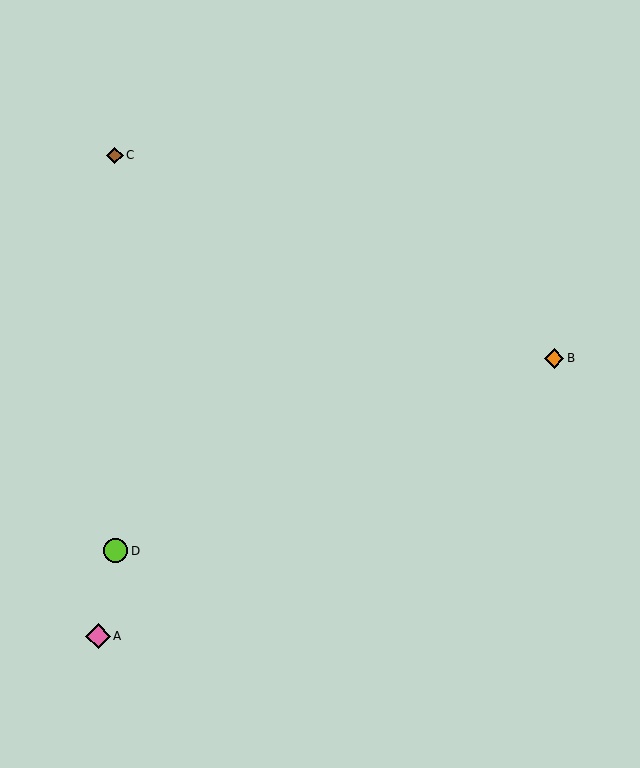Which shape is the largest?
The pink diamond (labeled A) is the largest.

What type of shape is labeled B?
Shape B is an orange diamond.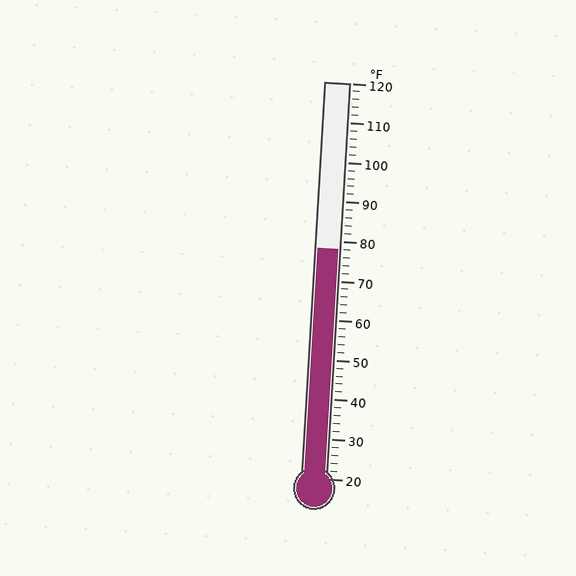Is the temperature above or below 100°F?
The temperature is below 100°F.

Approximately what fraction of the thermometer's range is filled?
The thermometer is filled to approximately 60% of its range.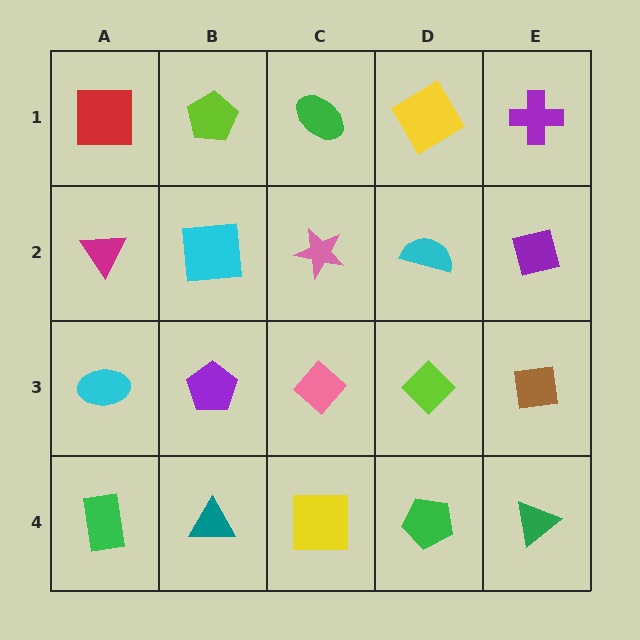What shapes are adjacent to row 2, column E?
A purple cross (row 1, column E), a brown square (row 3, column E), a cyan semicircle (row 2, column D).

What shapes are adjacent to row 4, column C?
A pink diamond (row 3, column C), a teal triangle (row 4, column B), a green pentagon (row 4, column D).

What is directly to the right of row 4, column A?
A teal triangle.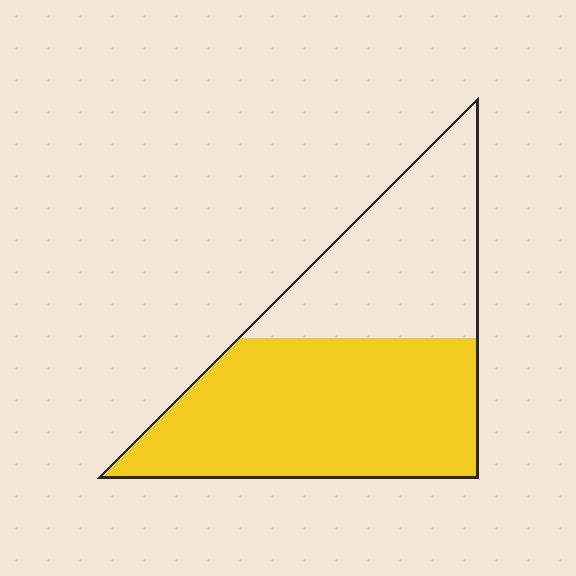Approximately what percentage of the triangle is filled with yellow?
Approximately 60%.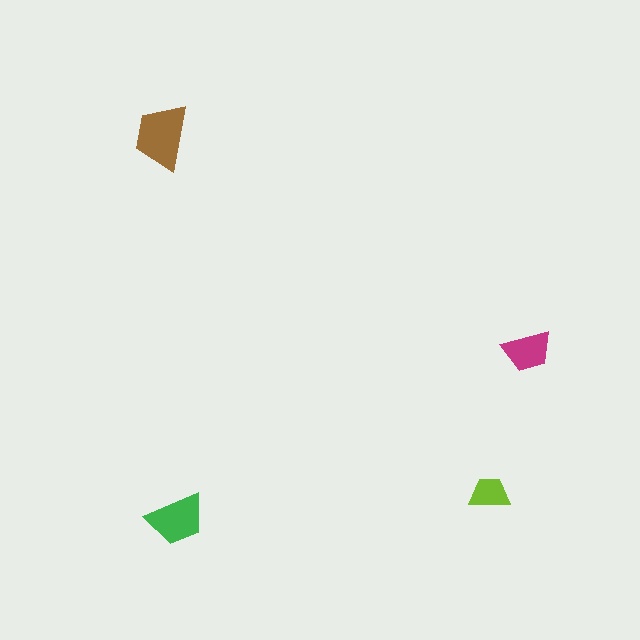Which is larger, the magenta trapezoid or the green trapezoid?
The green one.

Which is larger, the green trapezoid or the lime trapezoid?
The green one.